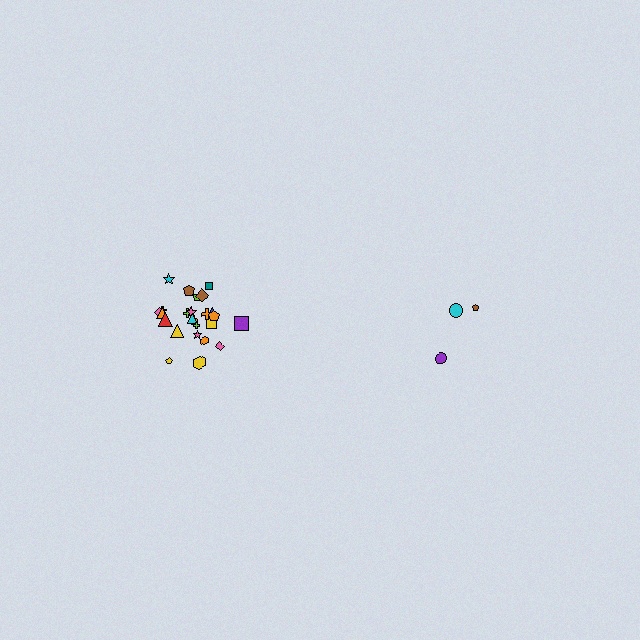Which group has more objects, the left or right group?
The left group.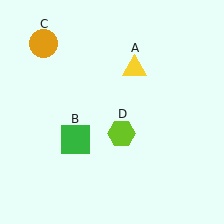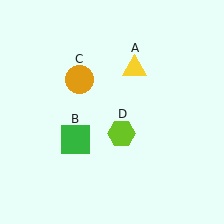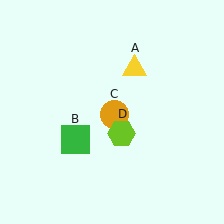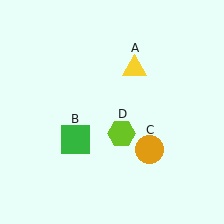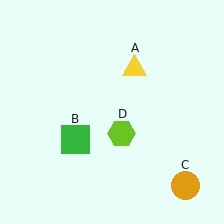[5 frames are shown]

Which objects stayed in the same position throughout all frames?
Yellow triangle (object A) and green square (object B) and lime hexagon (object D) remained stationary.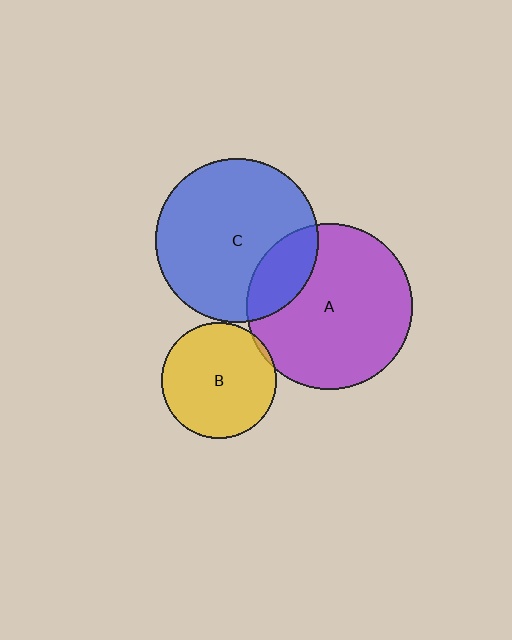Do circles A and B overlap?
Yes.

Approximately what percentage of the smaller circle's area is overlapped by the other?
Approximately 5%.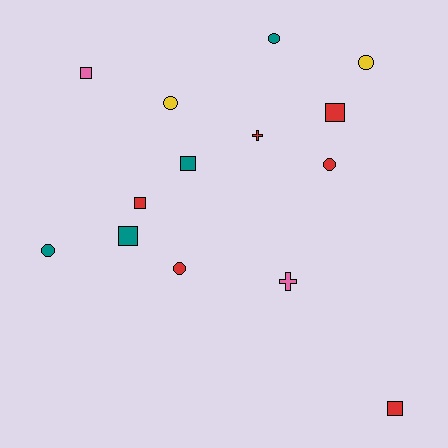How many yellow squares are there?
There are no yellow squares.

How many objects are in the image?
There are 14 objects.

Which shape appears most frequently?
Square, with 6 objects.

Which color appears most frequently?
Red, with 6 objects.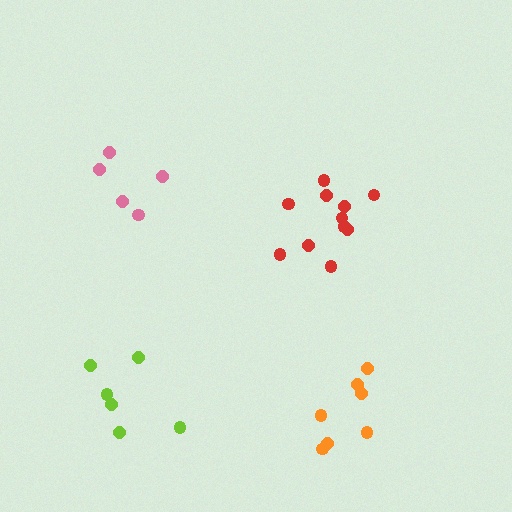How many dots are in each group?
Group 1: 7 dots, Group 2: 11 dots, Group 3: 6 dots, Group 4: 5 dots (29 total).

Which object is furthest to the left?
The lime cluster is leftmost.